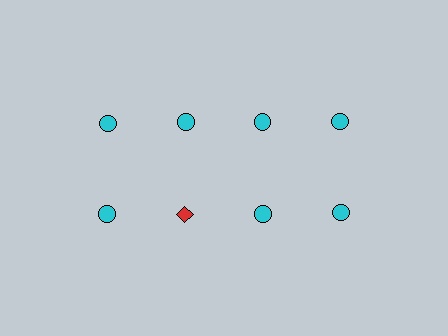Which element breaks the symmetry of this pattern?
The red diamond in the second row, second from left column breaks the symmetry. All other shapes are cyan circles.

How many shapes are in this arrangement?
There are 8 shapes arranged in a grid pattern.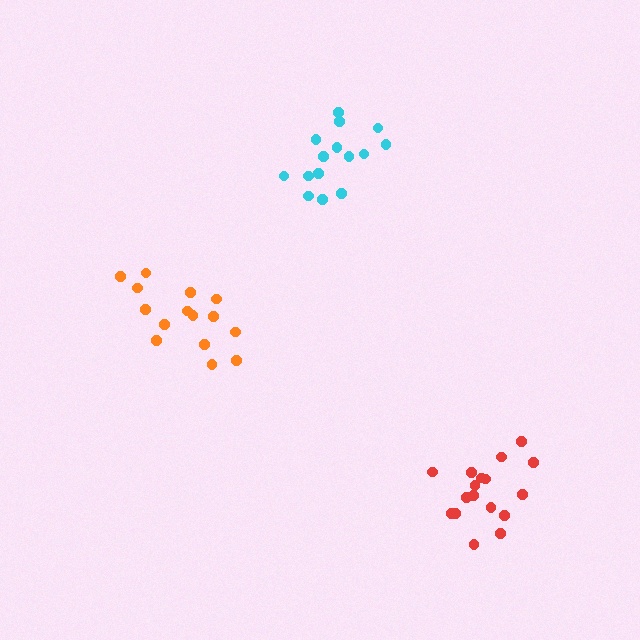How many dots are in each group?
Group 1: 15 dots, Group 2: 15 dots, Group 3: 17 dots (47 total).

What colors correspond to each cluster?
The clusters are colored: cyan, orange, red.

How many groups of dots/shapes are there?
There are 3 groups.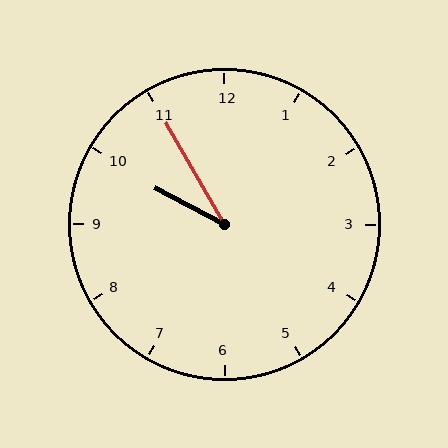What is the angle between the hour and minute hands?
Approximately 32 degrees.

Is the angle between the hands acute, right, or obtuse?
It is acute.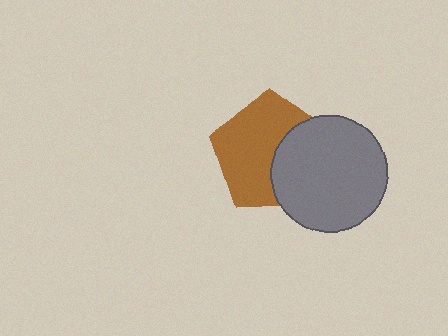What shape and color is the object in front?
The object in front is a gray circle.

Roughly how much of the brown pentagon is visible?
About half of it is visible (roughly 61%).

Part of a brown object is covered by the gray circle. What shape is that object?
It is a pentagon.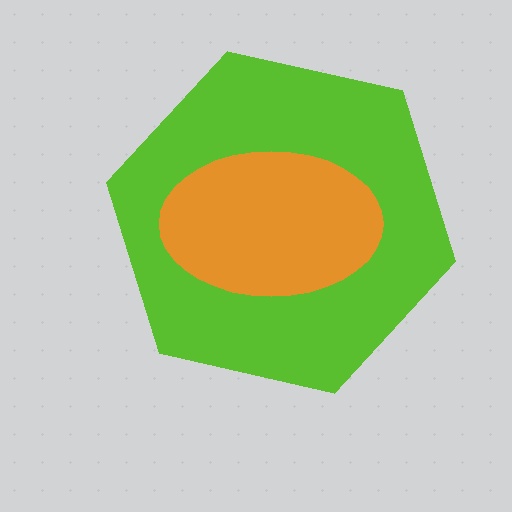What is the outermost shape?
The lime hexagon.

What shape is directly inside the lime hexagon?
The orange ellipse.